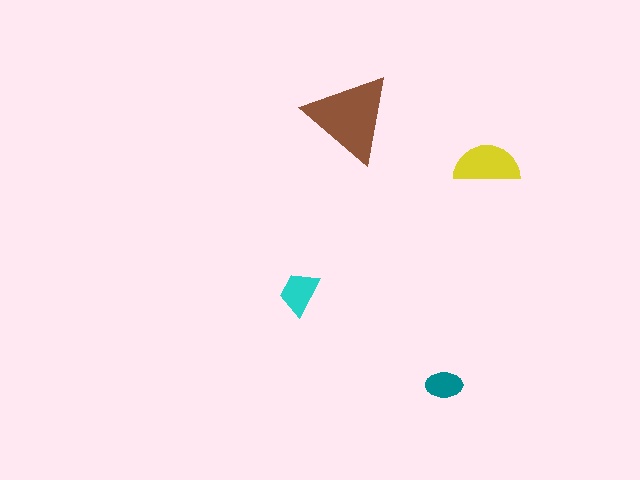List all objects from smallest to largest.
The teal ellipse, the cyan trapezoid, the yellow semicircle, the brown triangle.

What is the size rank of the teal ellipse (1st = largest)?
4th.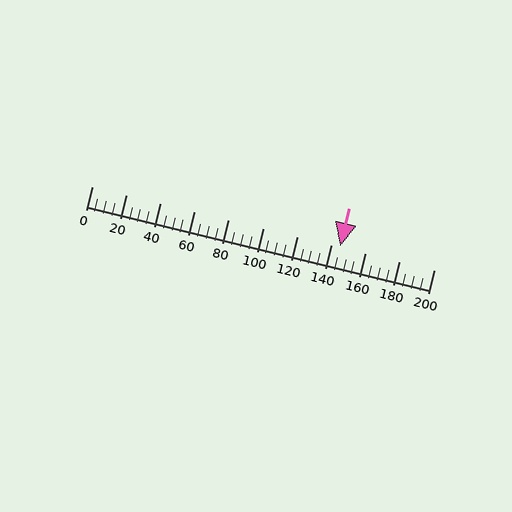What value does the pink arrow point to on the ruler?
The pink arrow points to approximately 145.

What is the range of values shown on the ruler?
The ruler shows values from 0 to 200.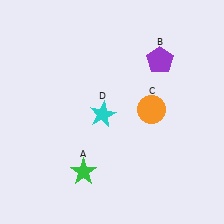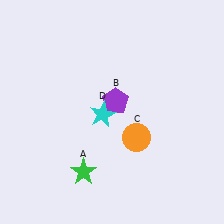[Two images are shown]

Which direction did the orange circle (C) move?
The orange circle (C) moved down.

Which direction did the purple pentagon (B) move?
The purple pentagon (B) moved left.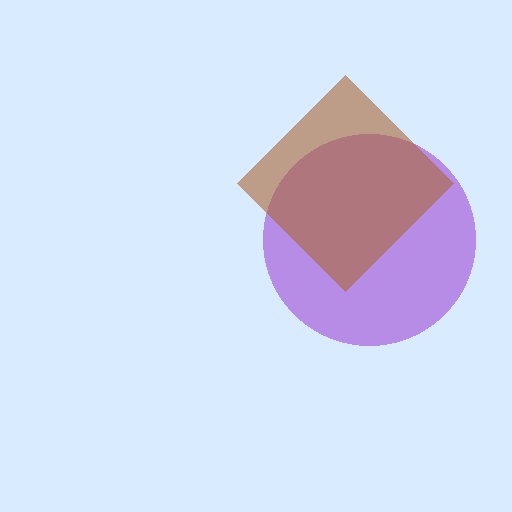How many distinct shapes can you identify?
There are 2 distinct shapes: a purple circle, a brown diamond.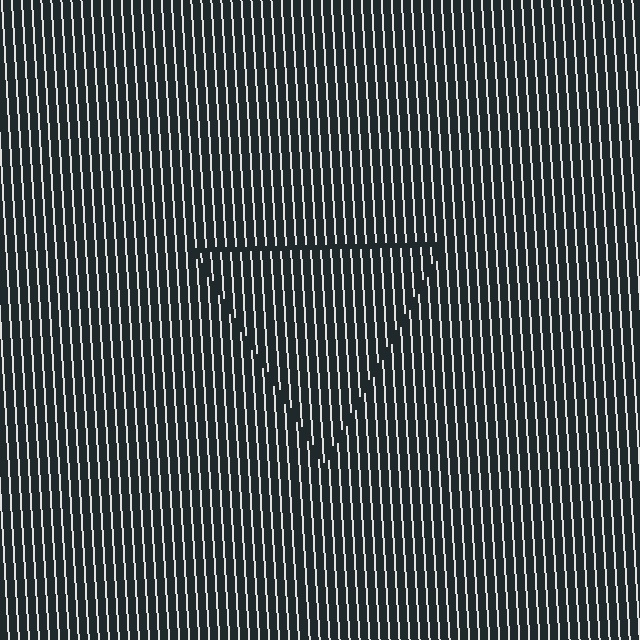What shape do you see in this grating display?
An illusory triangle. The interior of the shape contains the same grating, shifted by half a period — the contour is defined by the phase discontinuity where line-ends from the inner and outer gratings abut.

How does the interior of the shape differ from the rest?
The interior of the shape contains the same grating, shifted by half a period — the contour is defined by the phase discontinuity where line-ends from the inner and outer gratings abut.